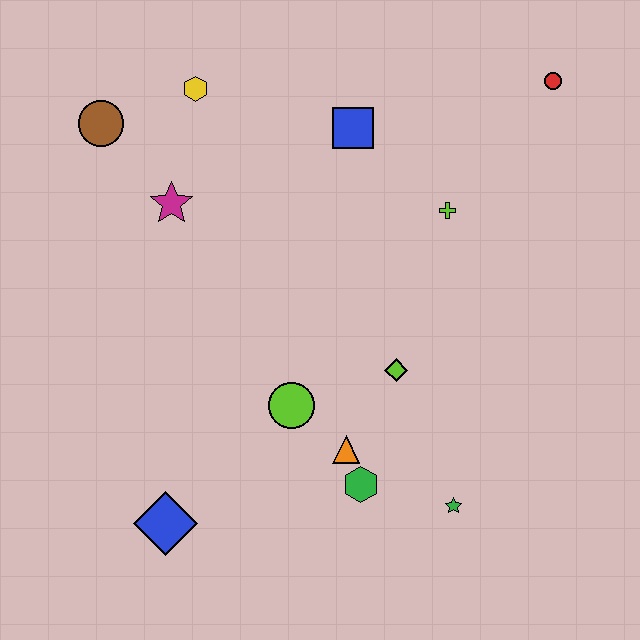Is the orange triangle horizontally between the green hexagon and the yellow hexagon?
Yes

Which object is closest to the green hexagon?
The orange triangle is closest to the green hexagon.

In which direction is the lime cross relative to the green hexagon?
The lime cross is above the green hexagon.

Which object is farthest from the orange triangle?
The red circle is farthest from the orange triangle.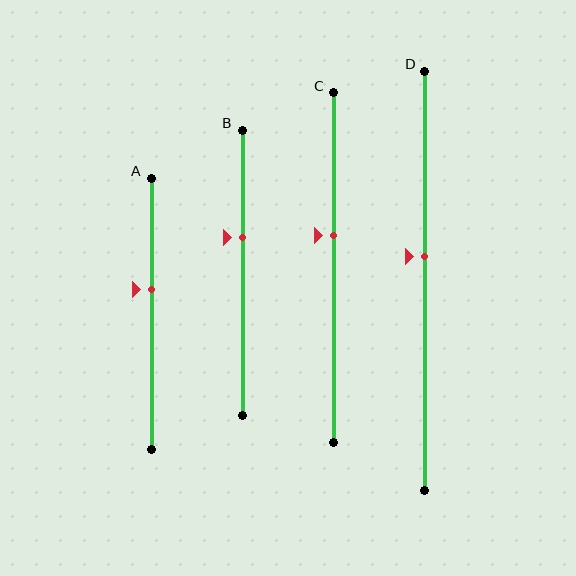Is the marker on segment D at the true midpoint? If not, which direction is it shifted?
No, the marker on segment D is shifted upward by about 6% of the segment length.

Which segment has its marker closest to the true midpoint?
Segment D has its marker closest to the true midpoint.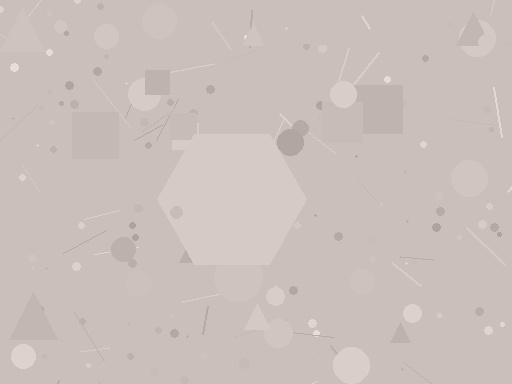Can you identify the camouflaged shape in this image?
The camouflaged shape is a hexagon.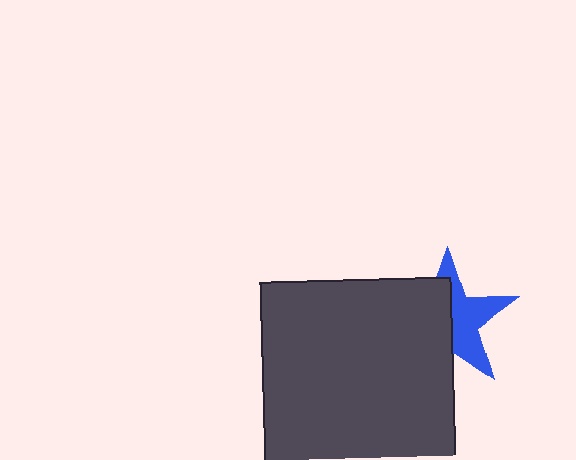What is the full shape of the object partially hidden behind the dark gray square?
The partially hidden object is a blue star.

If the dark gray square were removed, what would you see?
You would see the complete blue star.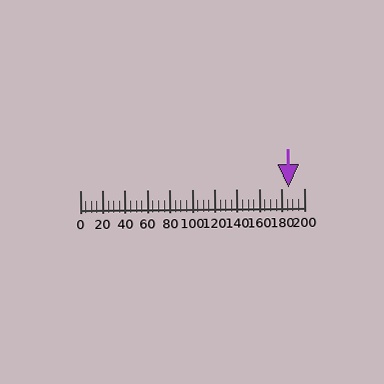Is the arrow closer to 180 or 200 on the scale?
The arrow is closer to 180.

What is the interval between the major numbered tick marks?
The major tick marks are spaced 20 units apart.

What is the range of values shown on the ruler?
The ruler shows values from 0 to 200.